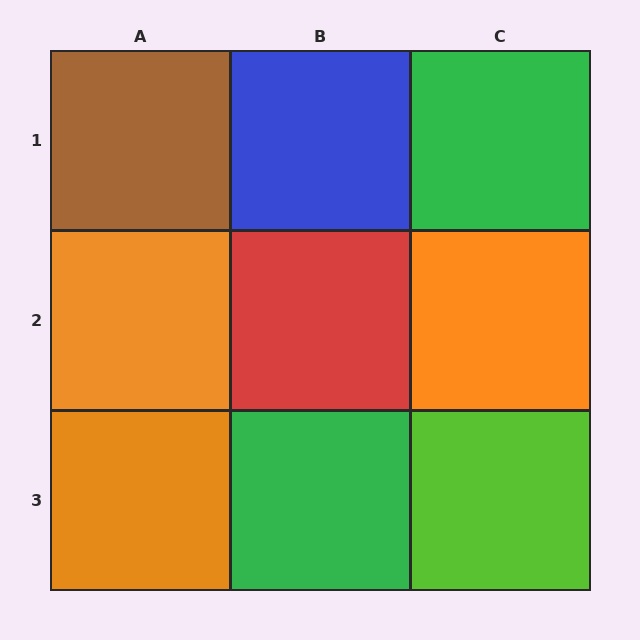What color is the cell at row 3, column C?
Lime.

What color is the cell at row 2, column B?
Red.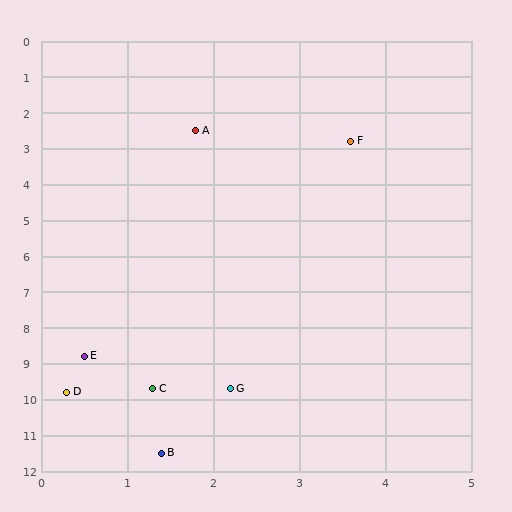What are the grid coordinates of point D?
Point D is at approximately (0.3, 9.8).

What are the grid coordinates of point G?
Point G is at approximately (2.2, 9.7).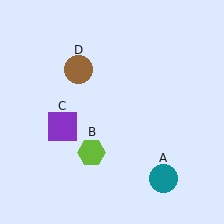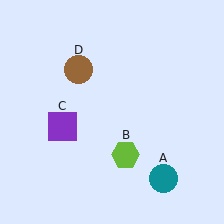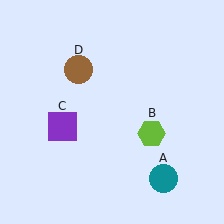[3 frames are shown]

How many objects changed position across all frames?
1 object changed position: lime hexagon (object B).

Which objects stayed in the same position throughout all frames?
Teal circle (object A) and purple square (object C) and brown circle (object D) remained stationary.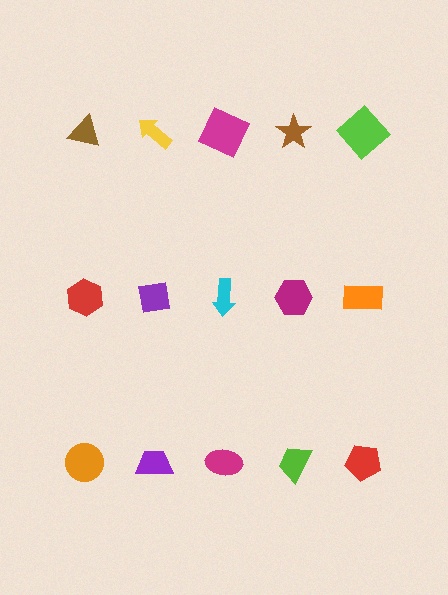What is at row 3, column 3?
A magenta ellipse.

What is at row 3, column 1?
An orange circle.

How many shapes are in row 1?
5 shapes.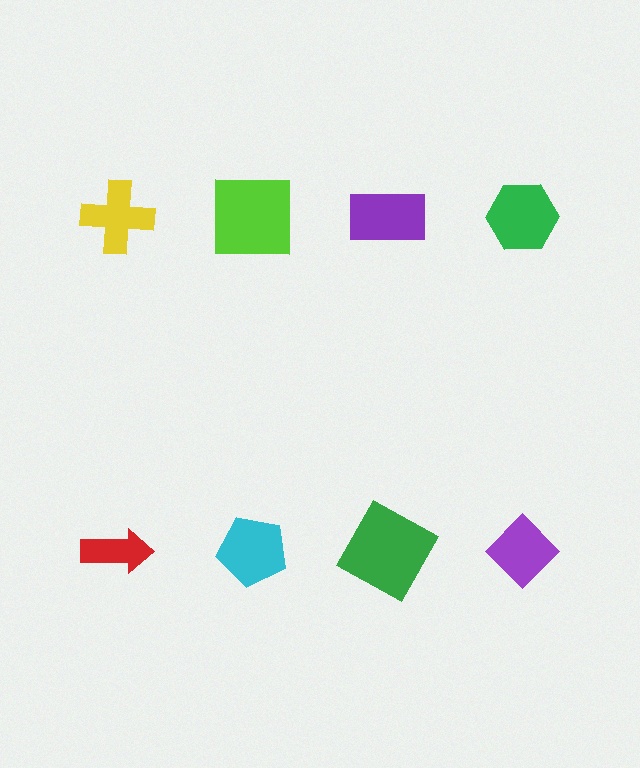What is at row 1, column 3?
A purple rectangle.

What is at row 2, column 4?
A purple diamond.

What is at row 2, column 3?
A green square.